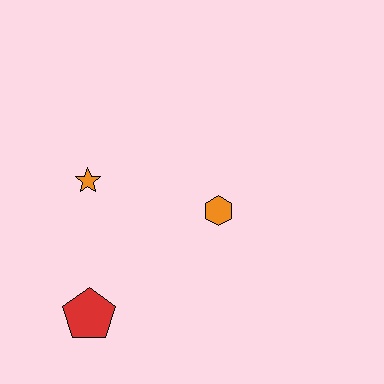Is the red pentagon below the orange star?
Yes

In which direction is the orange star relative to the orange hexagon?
The orange star is to the left of the orange hexagon.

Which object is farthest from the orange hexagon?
The red pentagon is farthest from the orange hexagon.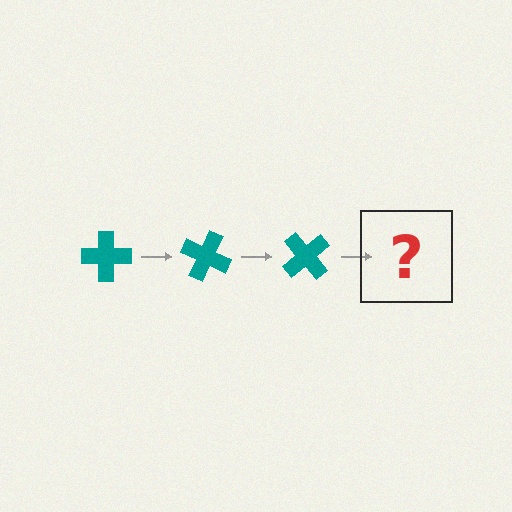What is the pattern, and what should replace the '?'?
The pattern is that the cross rotates 25 degrees each step. The '?' should be a teal cross rotated 75 degrees.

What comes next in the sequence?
The next element should be a teal cross rotated 75 degrees.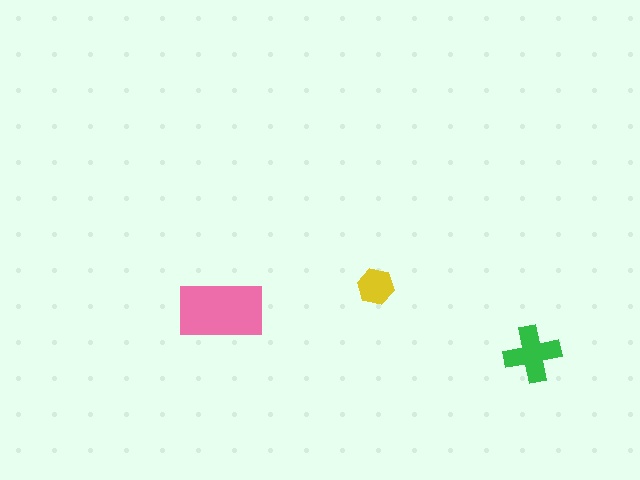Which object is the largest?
The pink rectangle.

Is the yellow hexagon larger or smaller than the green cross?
Smaller.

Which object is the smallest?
The yellow hexagon.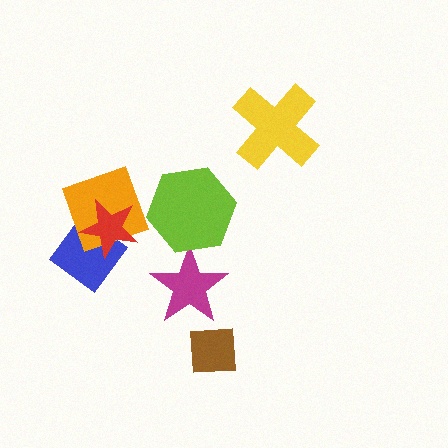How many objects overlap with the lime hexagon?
1 object overlaps with the lime hexagon.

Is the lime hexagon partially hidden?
No, no other shape covers it.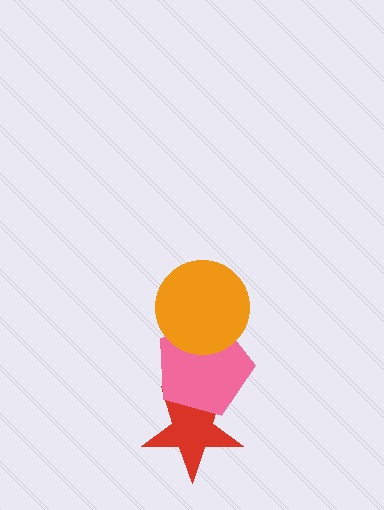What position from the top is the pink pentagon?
The pink pentagon is 2nd from the top.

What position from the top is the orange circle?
The orange circle is 1st from the top.